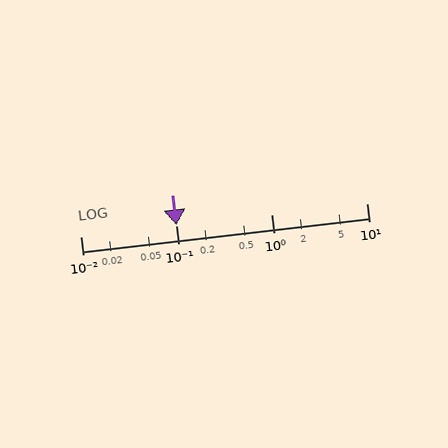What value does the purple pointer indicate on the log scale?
The pointer indicates approximately 0.1.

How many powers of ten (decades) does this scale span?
The scale spans 3 decades, from 0.01 to 10.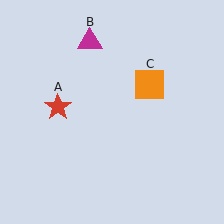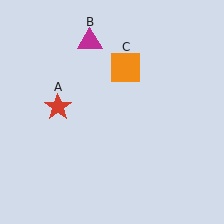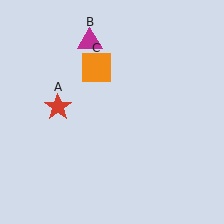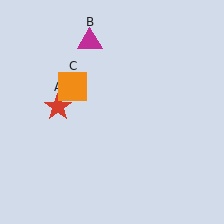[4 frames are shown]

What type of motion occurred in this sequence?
The orange square (object C) rotated counterclockwise around the center of the scene.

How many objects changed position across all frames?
1 object changed position: orange square (object C).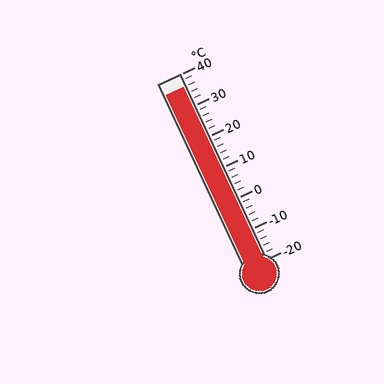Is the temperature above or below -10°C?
The temperature is above -10°C.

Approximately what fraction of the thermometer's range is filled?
The thermometer is filled to approximately 95% of its range.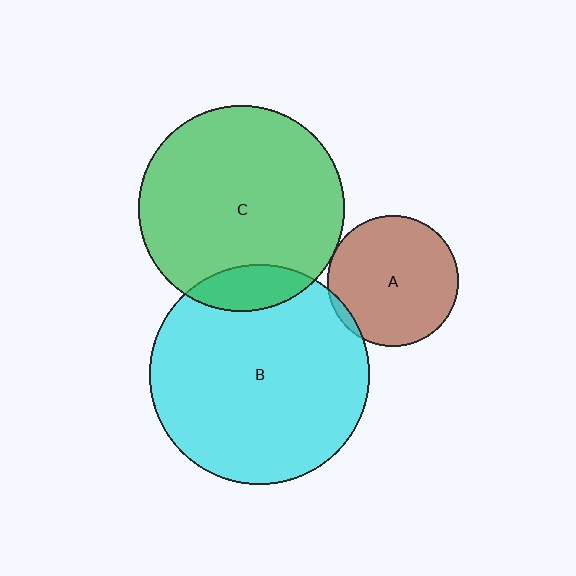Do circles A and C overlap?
Yes.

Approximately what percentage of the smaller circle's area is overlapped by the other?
Approximately 5%.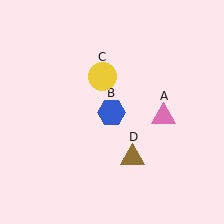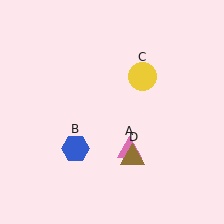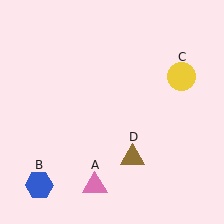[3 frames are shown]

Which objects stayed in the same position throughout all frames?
Brown triangle (object D) remained stationary.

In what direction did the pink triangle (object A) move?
The pink triangle (object A) moved down and to the left.